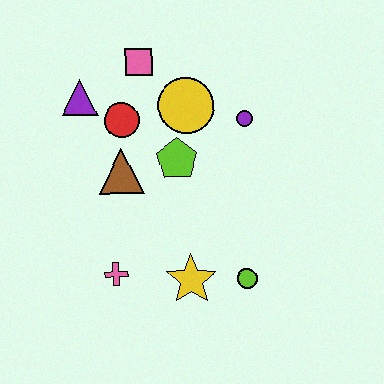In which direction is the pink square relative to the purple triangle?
The pink square is to the right of the purple triangle.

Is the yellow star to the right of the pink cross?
Yes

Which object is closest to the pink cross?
The yellow star is closest to the pink cross.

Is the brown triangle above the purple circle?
No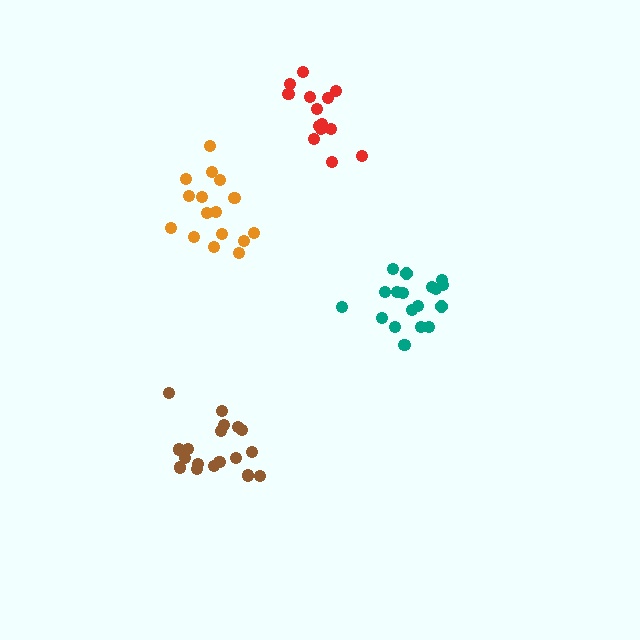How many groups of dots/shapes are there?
There are 4 groups.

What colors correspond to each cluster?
The clusters are colored: teal, orange, red, brown.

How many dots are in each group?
Group 1: 18 dots, Group 2: 16 dots, Group 3: 14 dots, Group 4: 18 dots (66 total).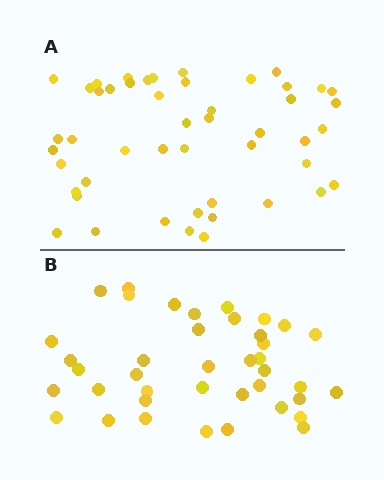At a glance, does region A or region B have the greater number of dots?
Region A (the top region) has more dots.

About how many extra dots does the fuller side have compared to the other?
Region A has roughly 8 or so more dots than region B.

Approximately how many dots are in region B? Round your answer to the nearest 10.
About 40 dots.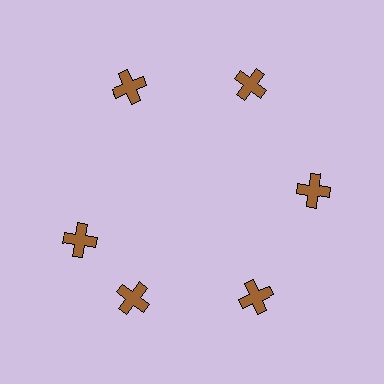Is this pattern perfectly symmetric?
No. The 6 brown crosses are arranged in a ring, but one element near the 9 o'clock position is rotated out of alignment along the ring, breaking the 6-fold rotational symmetry.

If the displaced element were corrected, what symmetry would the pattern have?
It would have 6-fold rotational symmetry — the pattern would map onto itself every 60 degrees.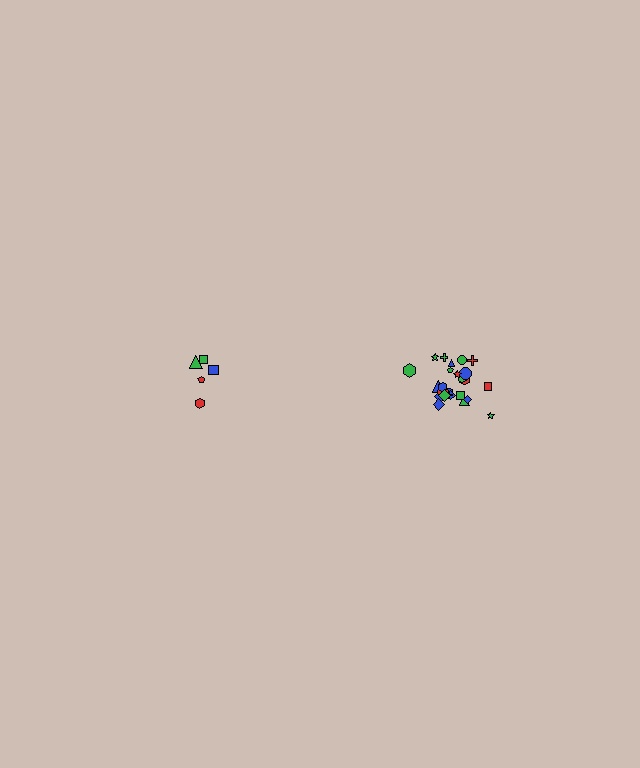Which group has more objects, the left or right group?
The right group.